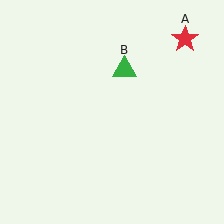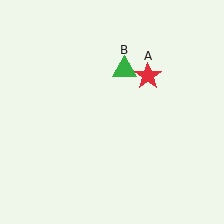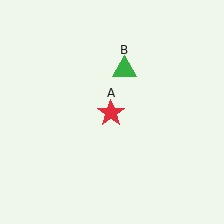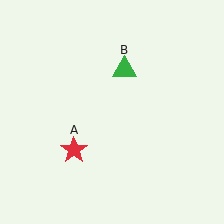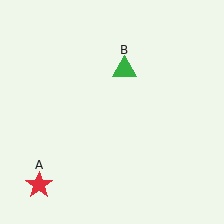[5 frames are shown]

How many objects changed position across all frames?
1 object changed position: red star (object A).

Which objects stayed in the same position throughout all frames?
Green triangle (object B) remained stationary.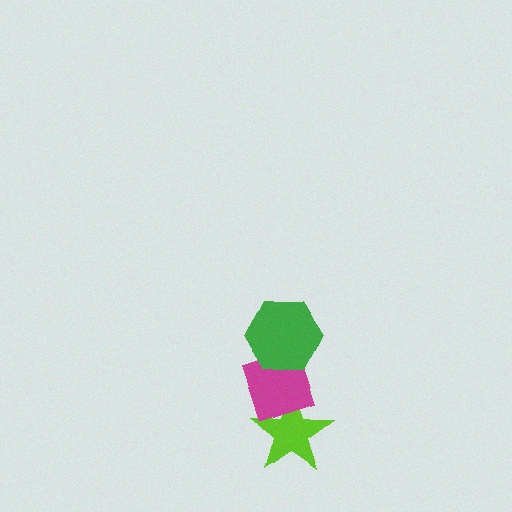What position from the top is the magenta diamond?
The magenta diamond is 2nd from the top.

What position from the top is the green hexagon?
The green hexagon is 1st from the top.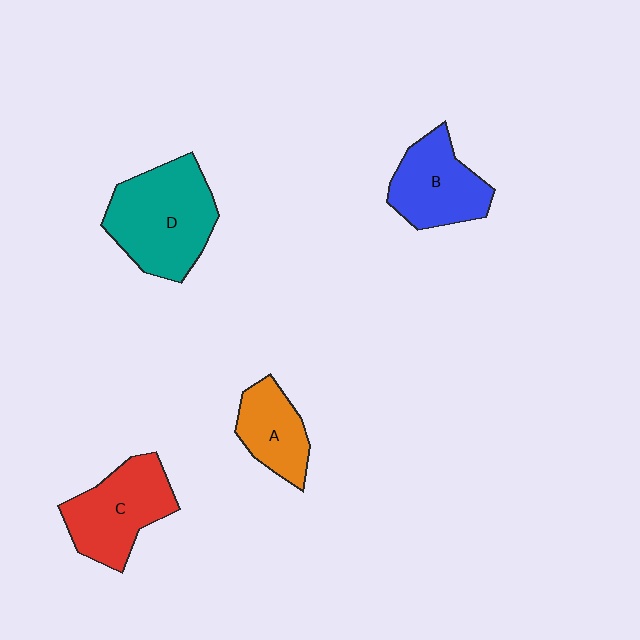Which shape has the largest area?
Shape D (teal).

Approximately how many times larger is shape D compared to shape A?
Approximately 1.8 times.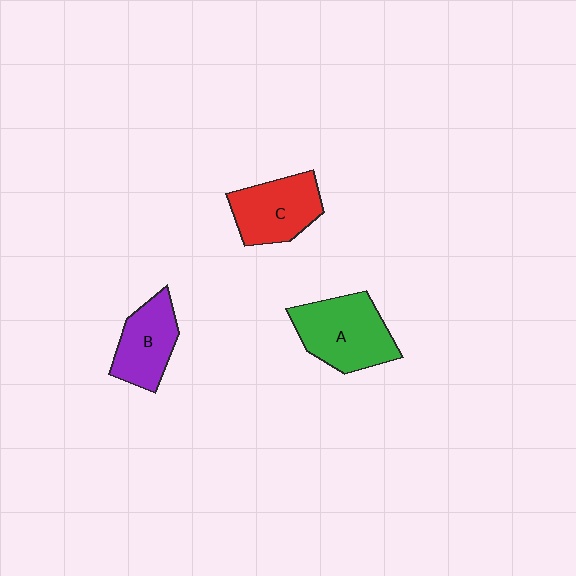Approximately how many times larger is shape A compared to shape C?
Approximately 1.2 times.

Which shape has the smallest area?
Shape B (purple).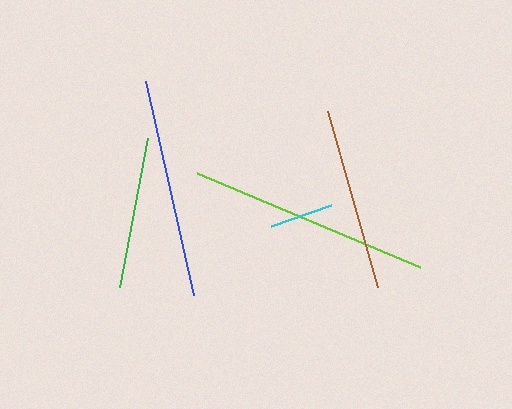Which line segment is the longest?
The lime line is the longest at approximately 242 pixels.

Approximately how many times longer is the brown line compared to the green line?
The brown line is approximately 1.2 times the length of the green line.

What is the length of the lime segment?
The lime segment is approximately 242 pixels long.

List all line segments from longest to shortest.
From longest to shortest: lime, blue, brown, green, cyan.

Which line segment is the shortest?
The cyan line is the shortest at approximately 63 pixels.